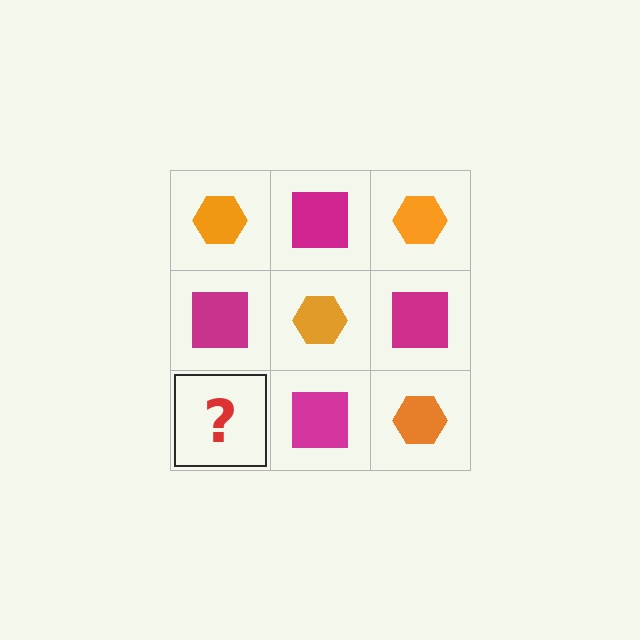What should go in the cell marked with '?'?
The missing cell should contain an orange hexagon.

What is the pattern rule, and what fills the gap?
The rule is that it alternates orange hexagon and magenta square in a checkerboard pattern. The gap should be filled with an orange hexagon.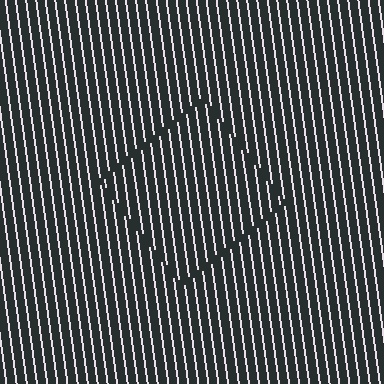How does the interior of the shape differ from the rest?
The interior of the shape contains the same grating, shifted by half a period — the contour is defined by the phase discontinuity where line-ends from the inner and outer gratings abut.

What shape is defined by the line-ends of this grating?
An illusory square. The interior of the shape contains the same grating, shifted by half a period — the contour is defined by the phase discontinuity where line-ends from the inner and outer gratings abut.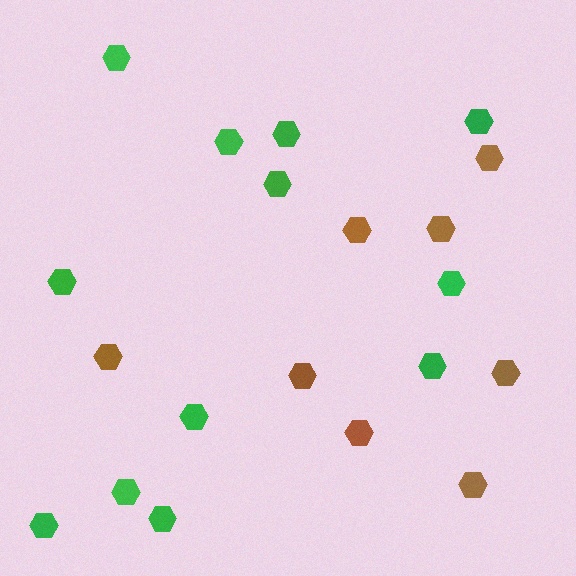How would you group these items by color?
There are 2 groups: one group of brown hexagons (8) and one group of green hexagons (12).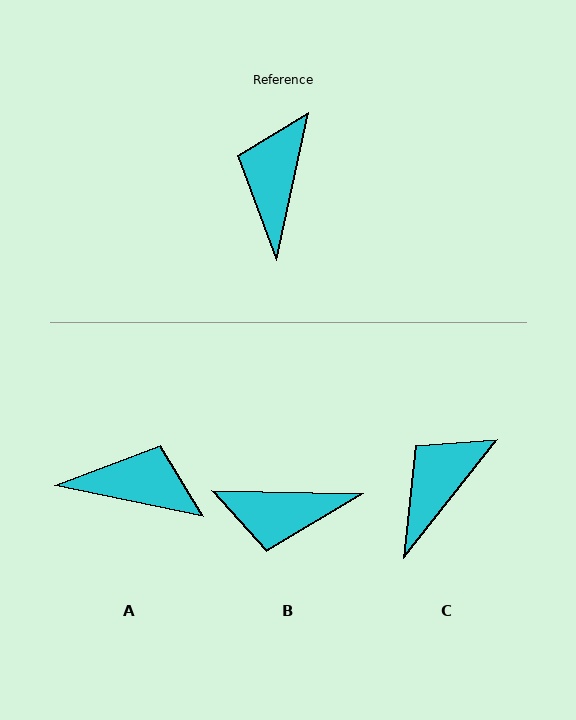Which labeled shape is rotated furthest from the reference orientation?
B, about 101 degrees away.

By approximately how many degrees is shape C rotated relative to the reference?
Approximately 26 degrees clockwise.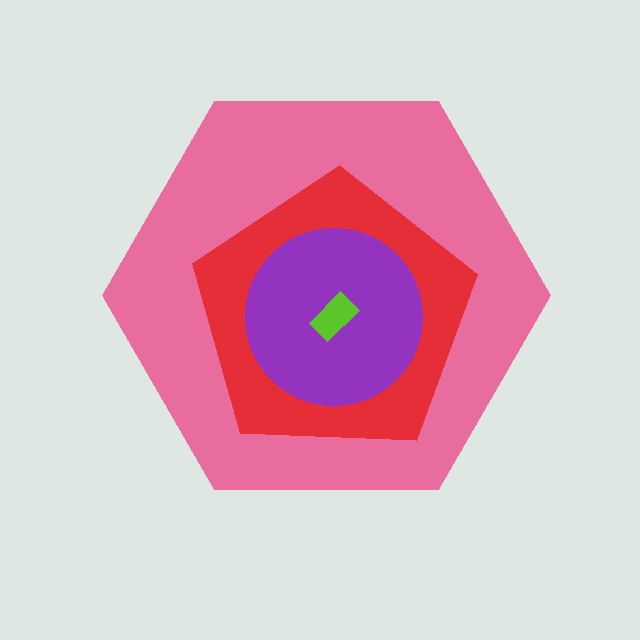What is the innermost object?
The lime rectangle.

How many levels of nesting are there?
4.